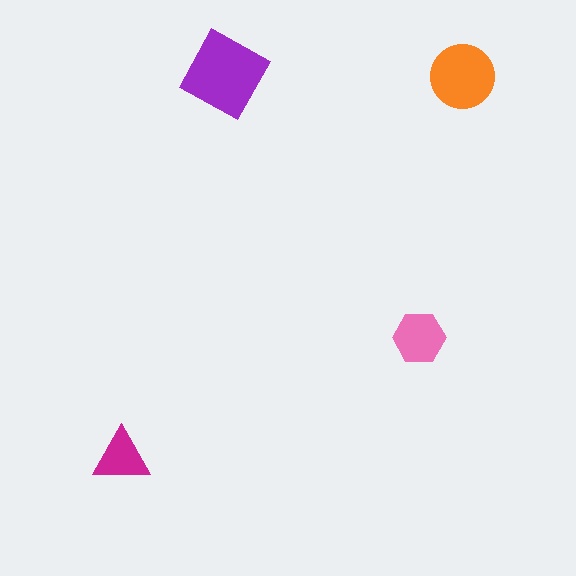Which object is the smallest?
The magenta triangle.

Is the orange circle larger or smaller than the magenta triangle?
Larger.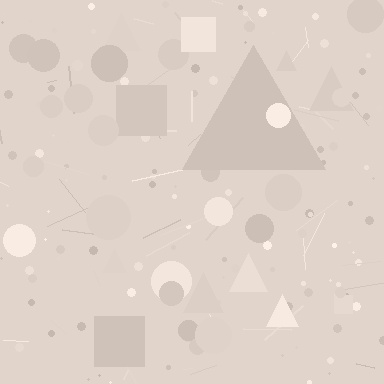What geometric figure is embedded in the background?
A triangle is embedded in the background.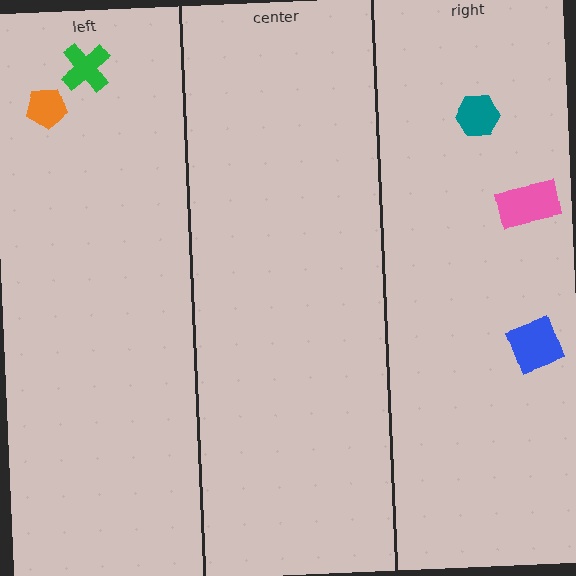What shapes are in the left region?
The orange pentagon, the green cross.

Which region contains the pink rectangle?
The right region.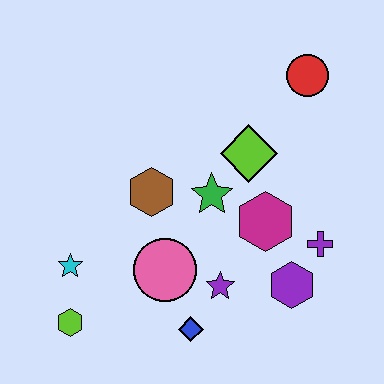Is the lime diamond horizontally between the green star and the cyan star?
No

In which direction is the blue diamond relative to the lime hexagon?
The blue diamond is to the right of the lime hexagon.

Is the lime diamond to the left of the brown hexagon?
No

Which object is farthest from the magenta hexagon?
The lime hexagon is farthest from the magenta hexagon.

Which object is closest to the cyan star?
The lime hexagon is closest to the cyan star.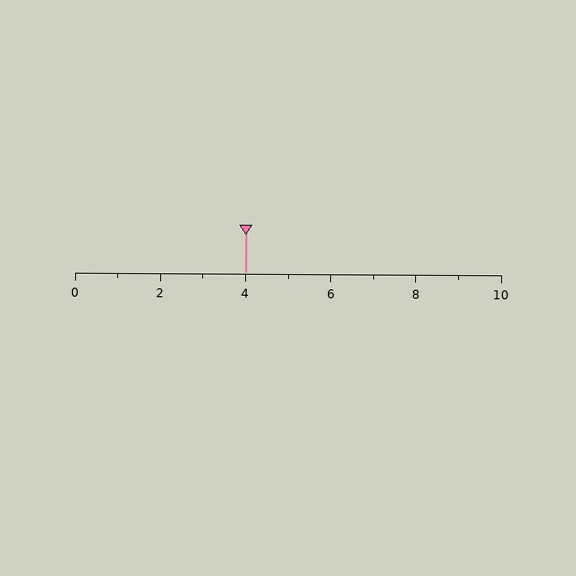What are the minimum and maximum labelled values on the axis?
The axis runs from 0 to 10.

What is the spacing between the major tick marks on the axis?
The major ticks are spaced 2 apart.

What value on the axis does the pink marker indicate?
The marker indicates approximately 4.